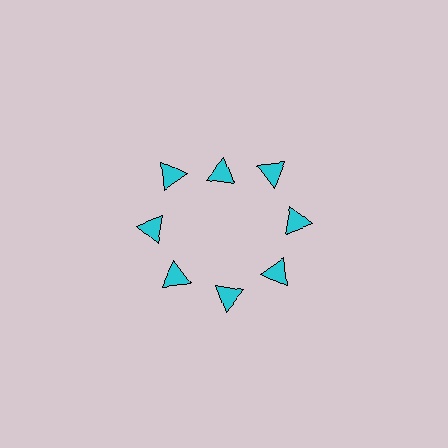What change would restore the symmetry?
The symmetry would be restored by moving it outward, back onto the ring so that all 8 triangles sit at equal angles and equal distance from the center.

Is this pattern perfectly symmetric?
No. The 8 cyan triangles are arranged in a ring, but one element near the 12 o'clock position is pulled inward toward the center, breaking the 8-fold rotational symmetry.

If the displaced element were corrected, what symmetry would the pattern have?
It would have 8-fold rotational symmetry — the pattern would map onto itself every 45 degrees.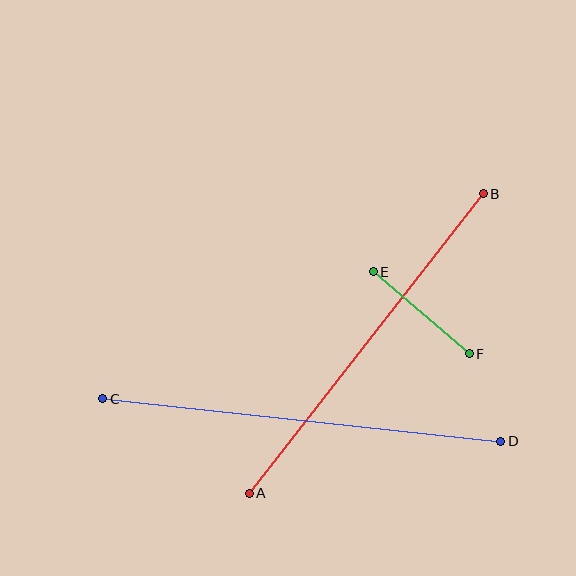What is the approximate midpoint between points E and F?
The midpoint is at approximately (421, 313) pixels.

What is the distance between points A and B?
The distance is approximately 380 pixels.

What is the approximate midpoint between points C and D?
The midpoint is at approximately (302, 420) pixels.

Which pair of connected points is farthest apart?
Points C and D are farthest apart.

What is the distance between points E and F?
The distance is approximately 126 pixels.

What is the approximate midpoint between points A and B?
The midpoint is at approximately (366, 344) pixels.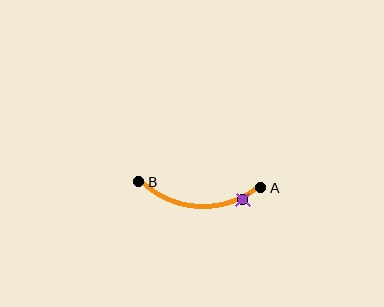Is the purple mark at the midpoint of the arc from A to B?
No. The purple mark lies on the arc but is closer to endpoint A. The arc midpoint would be at the point on the curve equidistant along the arc from both A and B.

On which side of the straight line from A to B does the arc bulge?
The arc bulges below the straight line connecting A and B.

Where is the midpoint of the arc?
The arc midpoint is the point on the curve farthest from the straight line joining A and B. It sits below that line.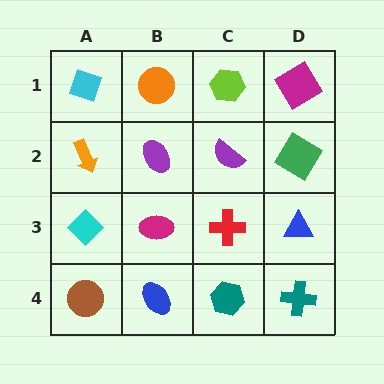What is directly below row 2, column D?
A blue triangle.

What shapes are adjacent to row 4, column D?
A blue triangle (row 3, column D), a teal hexagon (row 4, column C).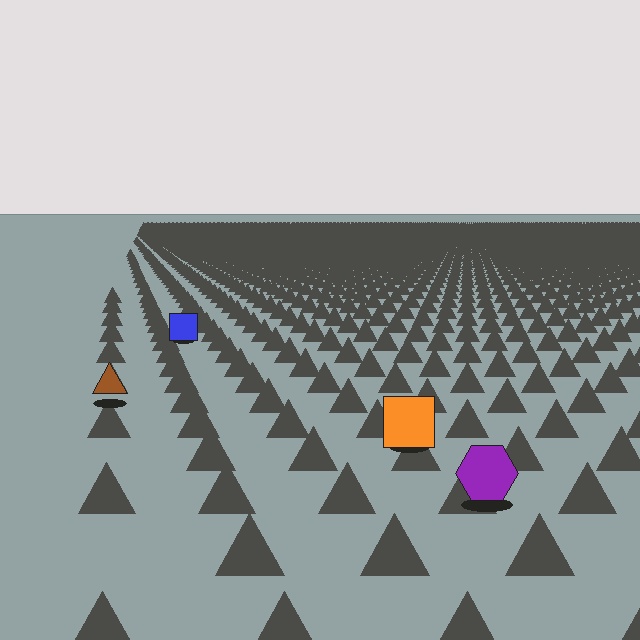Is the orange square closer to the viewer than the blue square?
Yes. The orange square is closer — you can tell from the texture gradient: the ground texture is coarser near it.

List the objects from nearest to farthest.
From nearest to farthest: the purple hexagon, the orange square, the brown triangle, the blue square.